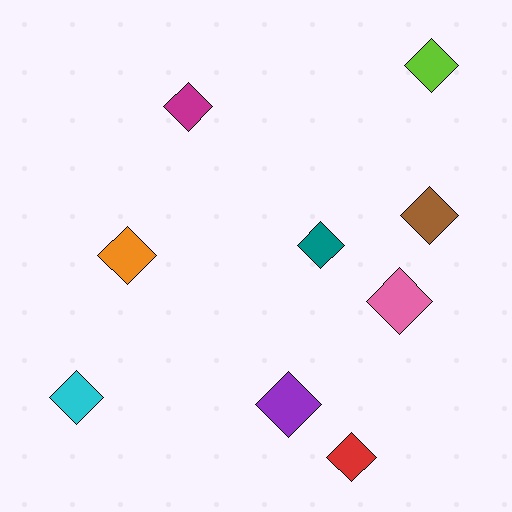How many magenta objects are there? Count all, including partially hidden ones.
There is 1 magenta object.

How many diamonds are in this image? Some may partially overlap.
There are 9 diamonds.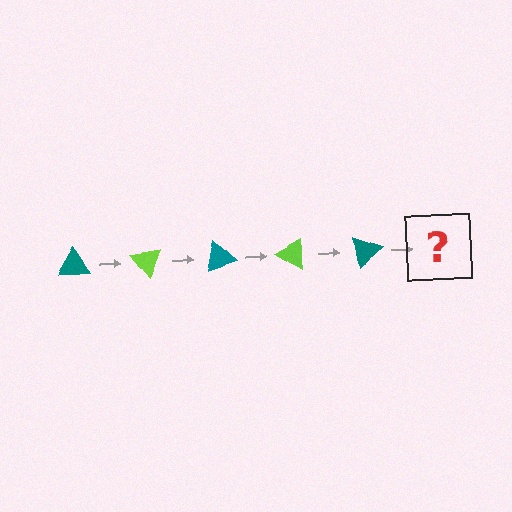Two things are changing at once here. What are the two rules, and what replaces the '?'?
The two rules are that it rotates 50 degrees each step and the color cycles through teal and lime. The '?' should be a lime triangle, rotated 250 degrees from the start.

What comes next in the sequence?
The next element should be a lime triangle, rotated 250 degrees from the start.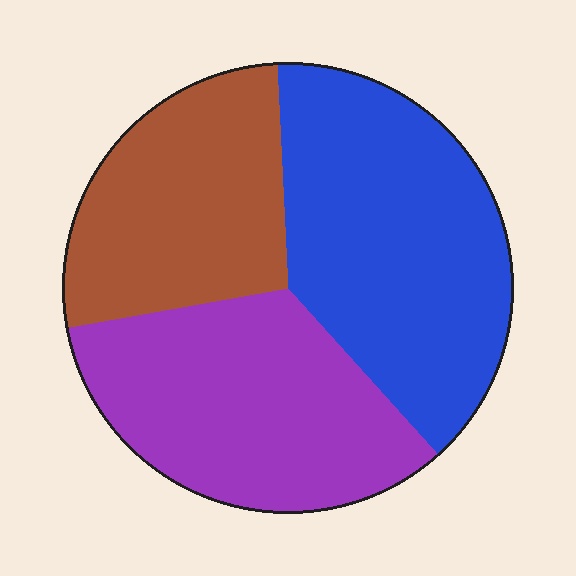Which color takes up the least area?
Brown, at roughly 25%.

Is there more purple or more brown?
Purple.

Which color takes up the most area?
Blue, at roughly 40%.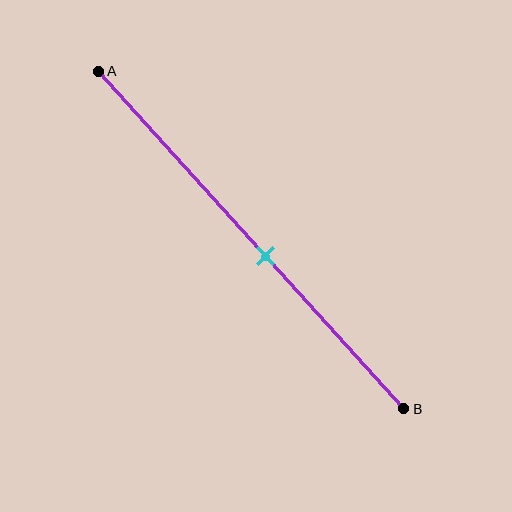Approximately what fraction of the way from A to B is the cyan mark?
The cyan mark is approximately 55% of the way from A to B.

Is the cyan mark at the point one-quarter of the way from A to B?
No, the mark is at about 55% from A, not at the 25% one-quarter point.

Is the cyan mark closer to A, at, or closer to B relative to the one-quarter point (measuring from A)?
The cyan mark is closer to point B than the one-quarter point of segment AB.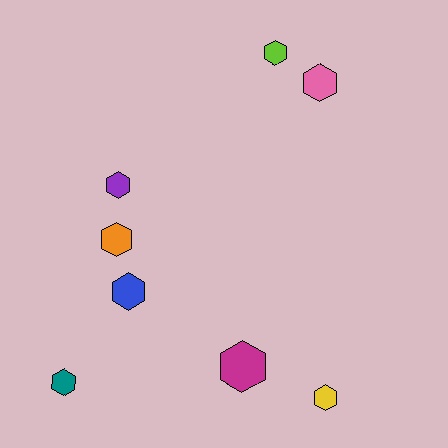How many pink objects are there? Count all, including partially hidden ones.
There is 1 pink object.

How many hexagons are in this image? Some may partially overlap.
There are 8 hexagons.